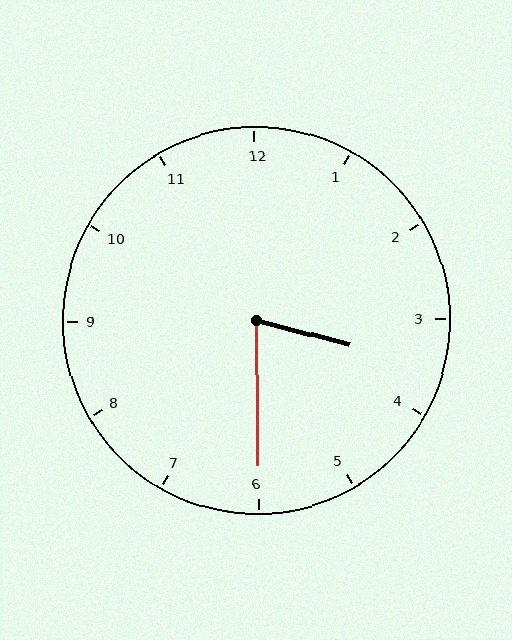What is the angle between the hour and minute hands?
Approximately 75 degrees.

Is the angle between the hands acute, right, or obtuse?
It is acute.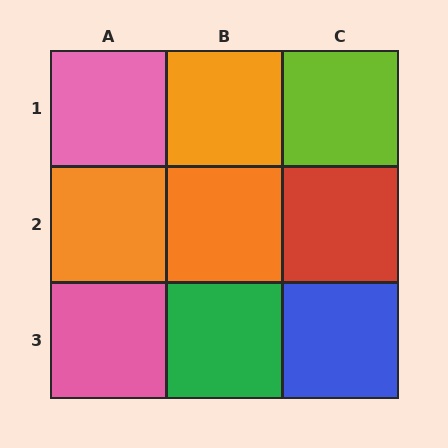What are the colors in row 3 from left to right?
Pink, green, blue.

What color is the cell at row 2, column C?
Red.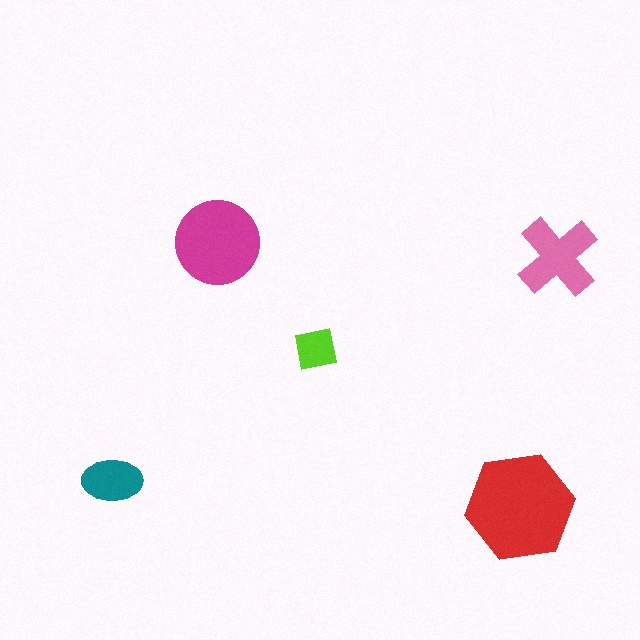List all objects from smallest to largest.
The lime square, the teal ellipse, the pink cross, the magenta circle, the red hexagon.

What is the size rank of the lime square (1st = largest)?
5th.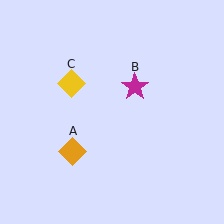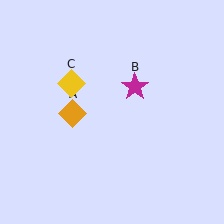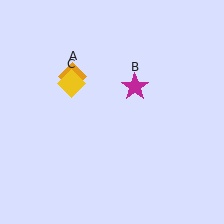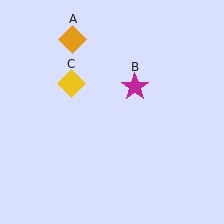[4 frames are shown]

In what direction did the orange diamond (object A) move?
The orange diamond (object A) moved up.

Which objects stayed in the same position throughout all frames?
Magenta star (object B) and yellow diamond (object C) remained stationary.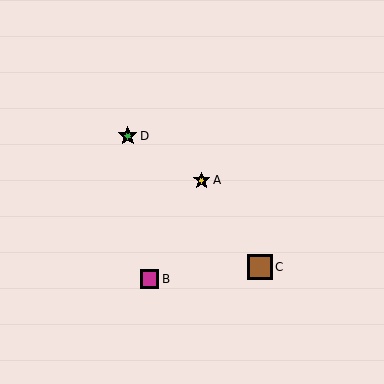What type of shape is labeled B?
Shape B is a magenta square.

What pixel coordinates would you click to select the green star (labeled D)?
Click at (128, 136) to select the green star D.